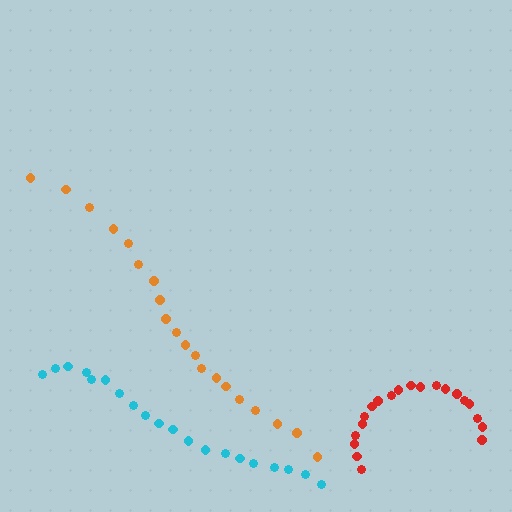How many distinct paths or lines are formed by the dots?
There are 3 distinct paths.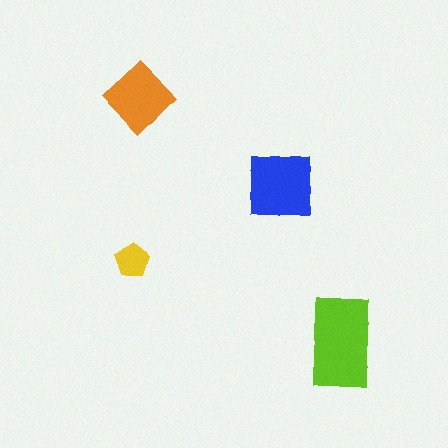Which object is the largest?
The lime rectangle.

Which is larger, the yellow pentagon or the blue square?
The blue square.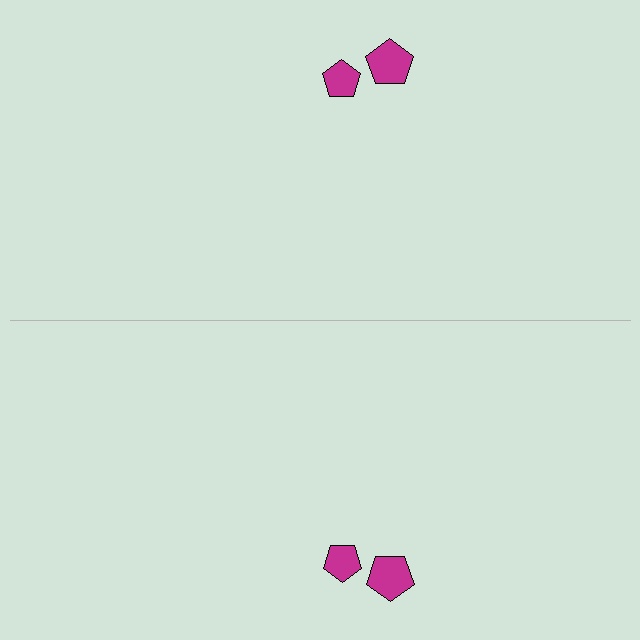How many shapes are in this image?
There are 4 shapes in this image.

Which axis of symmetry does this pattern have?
The pattern has a horizontal axis of symmetry running through the center of the image.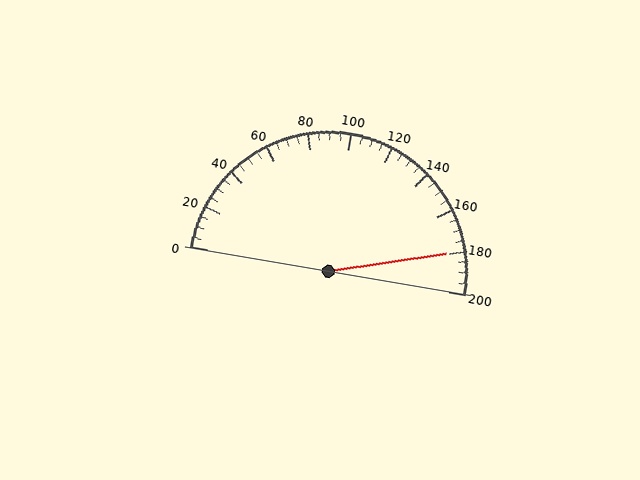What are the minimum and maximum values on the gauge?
The gauge ranges from 0 to 200.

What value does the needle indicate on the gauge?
The needle indicates approximately 180.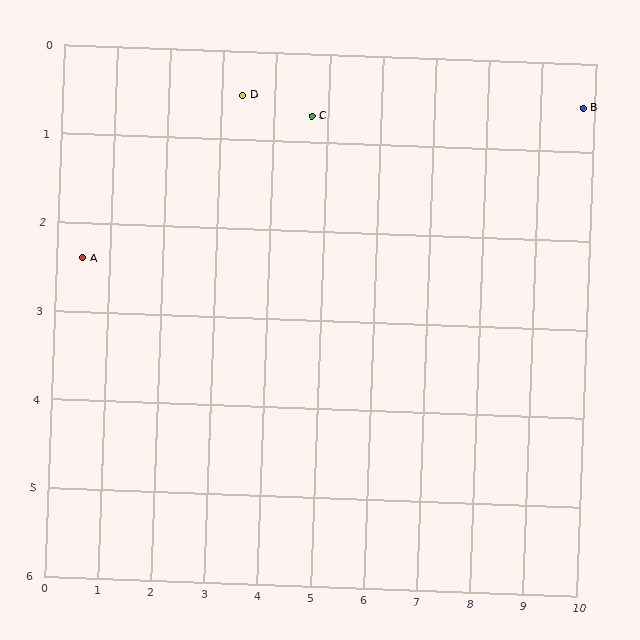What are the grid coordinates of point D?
Point D is at approximately (3.4, 0.5).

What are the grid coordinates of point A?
Point A is at approximately (0.5, 2.4).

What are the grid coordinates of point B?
Point B is at approximately (9.8, 0.5).